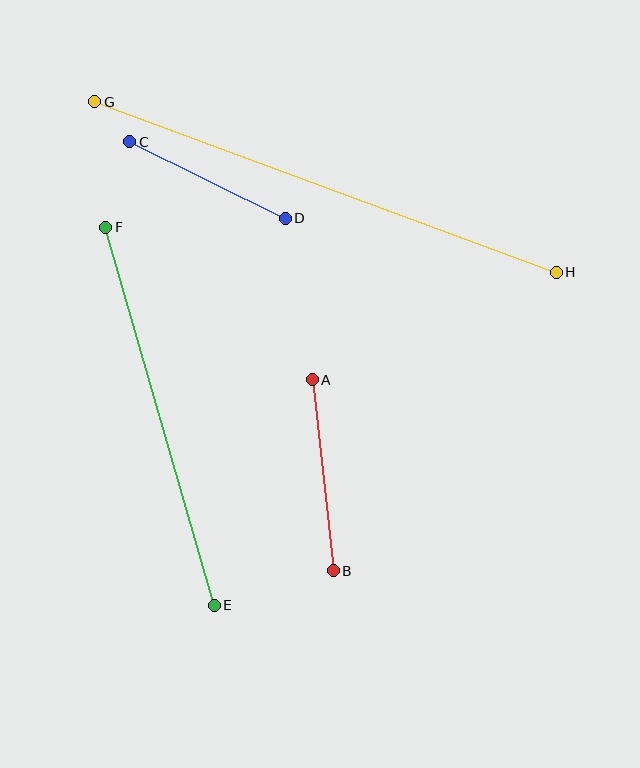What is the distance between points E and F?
The distance is approximately 393 pixels.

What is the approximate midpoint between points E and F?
The midpoint is at approximately (160, 416) pixels.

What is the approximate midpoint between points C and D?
The midpoint is at approximately (207, 180) pixels.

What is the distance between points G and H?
The distance is approximately 492 pixels.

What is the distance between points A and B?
The distance is approximately 192 pixels.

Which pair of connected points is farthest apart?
Points G and H are farthest apart.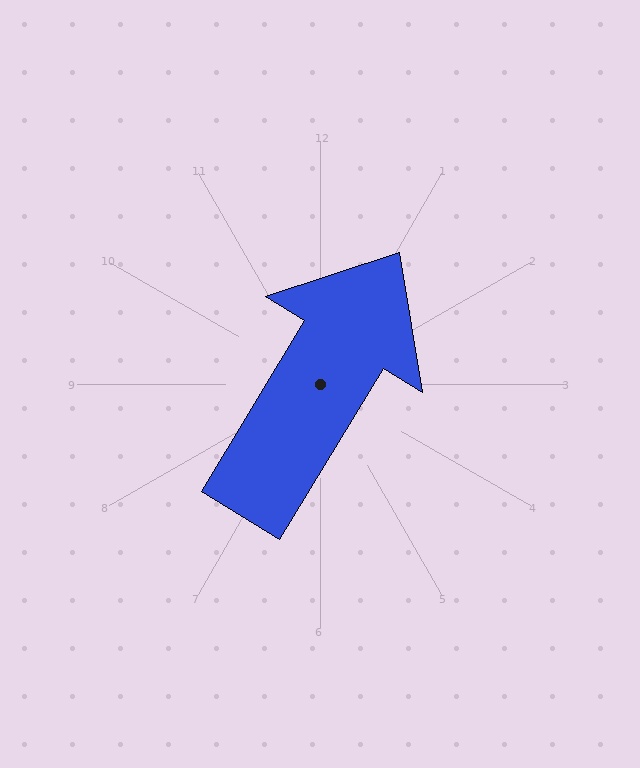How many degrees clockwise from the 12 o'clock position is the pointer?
Approximately 31 degrees.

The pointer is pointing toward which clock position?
Roughly 1 o'clock.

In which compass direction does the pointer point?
Northeast.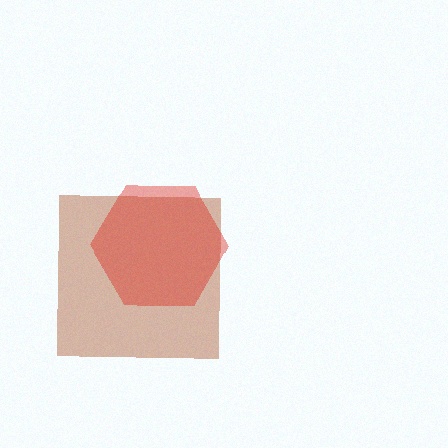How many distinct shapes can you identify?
There are 2 distinct shapes: a brown square, a red hexagon.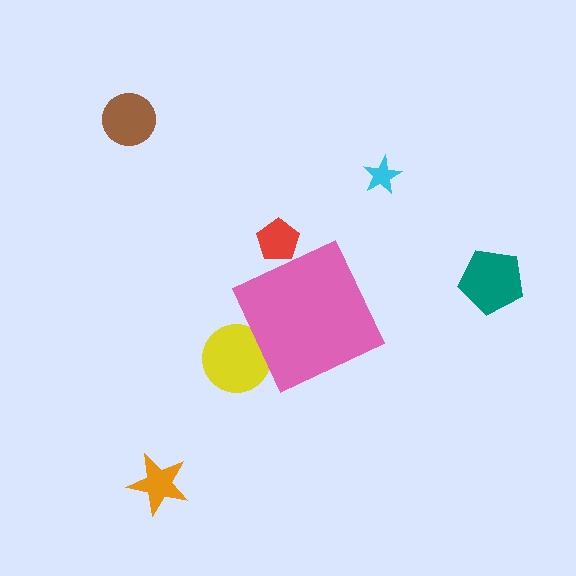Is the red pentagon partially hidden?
Yes, the red pentagon is partially hidden behind the pink diamond.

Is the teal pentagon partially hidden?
No, the teal pentagon is fully visible.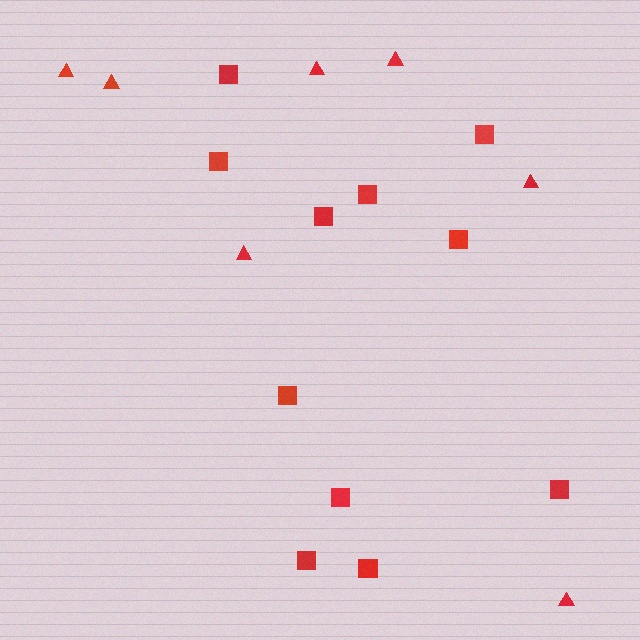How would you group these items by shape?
There are 2 groups: one group of squares (11) and one group of triangles (7).